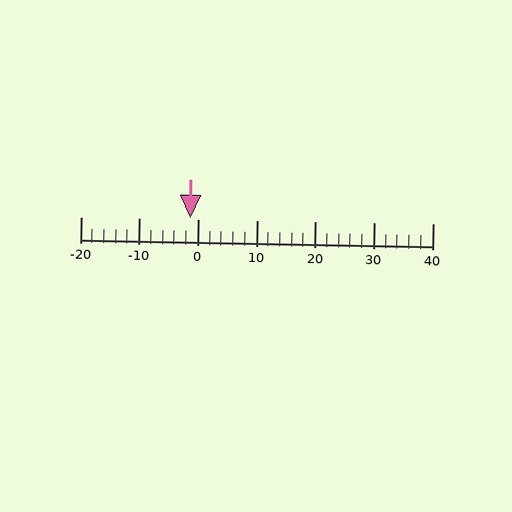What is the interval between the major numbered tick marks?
The major tick marks are spaced 10 units apart.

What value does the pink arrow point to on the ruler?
The pink arrow points to approximately -1.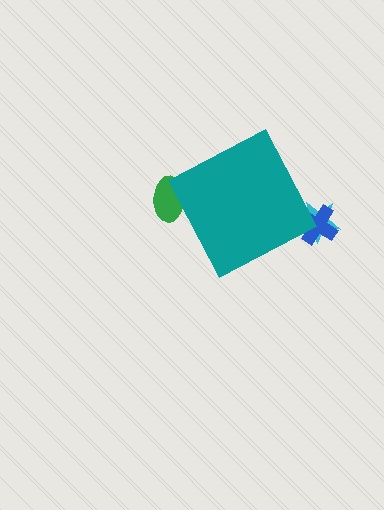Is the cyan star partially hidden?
Yes, the cyan star is partially hidden behind the teal diamond.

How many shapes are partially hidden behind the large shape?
3 shapes are partially hidden.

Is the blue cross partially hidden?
Yes, the blue cross is partially hidden behind the teal diamond.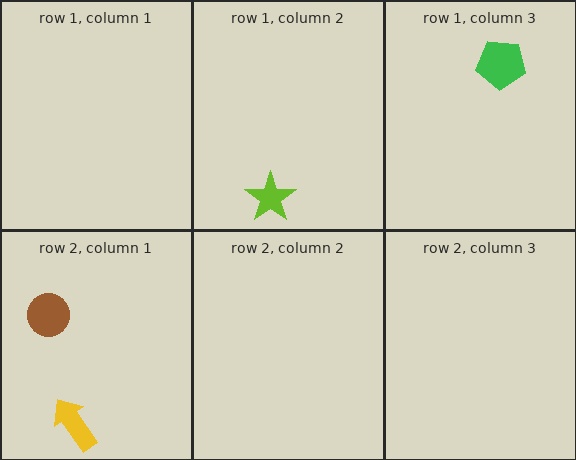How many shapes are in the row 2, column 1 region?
2.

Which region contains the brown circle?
The row 2, column 1 region.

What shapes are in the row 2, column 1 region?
The brown circle, the yellow arrow.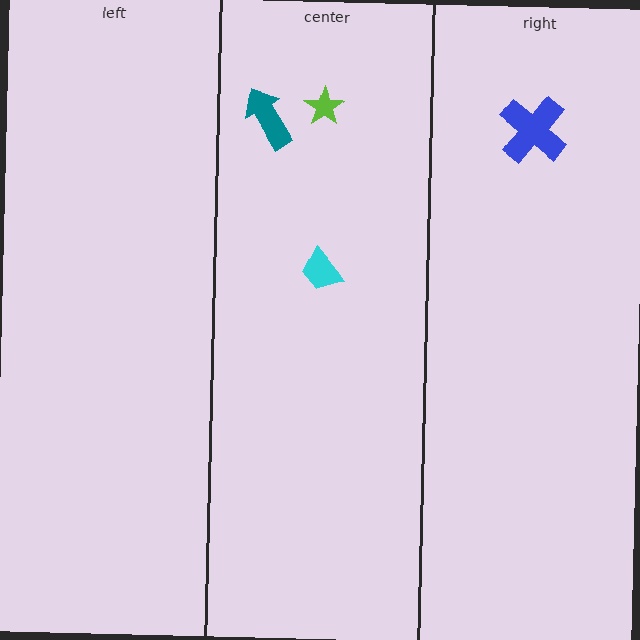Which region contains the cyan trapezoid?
The center region.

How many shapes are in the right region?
1.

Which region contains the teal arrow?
The center region.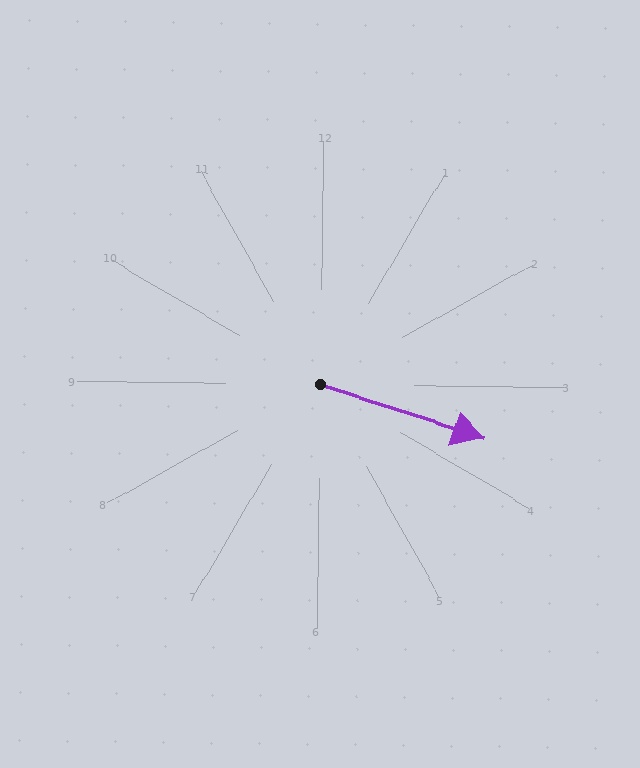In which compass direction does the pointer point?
East.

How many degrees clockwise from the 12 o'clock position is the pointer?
Approximately 108 degrees.